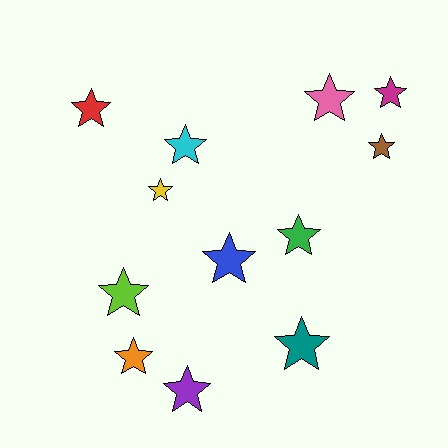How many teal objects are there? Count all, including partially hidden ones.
There is 1 teal object.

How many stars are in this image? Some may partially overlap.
There are 12 stars.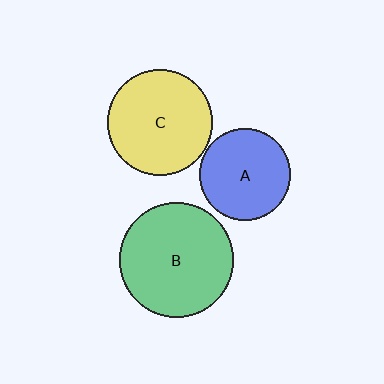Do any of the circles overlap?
No, none of the circles overlap.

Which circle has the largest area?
Circle B (green).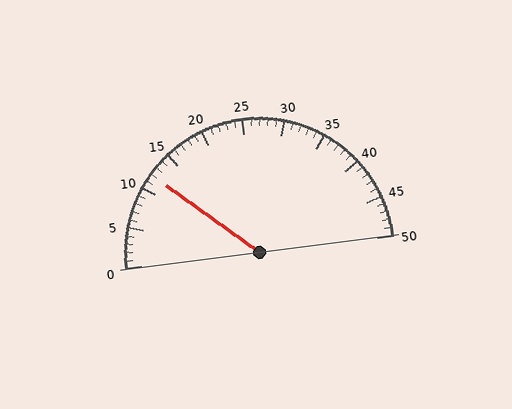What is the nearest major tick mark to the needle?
The nearest major tick mark is 10.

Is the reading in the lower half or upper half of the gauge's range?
The reading is in the lower half of the range (0 to 50).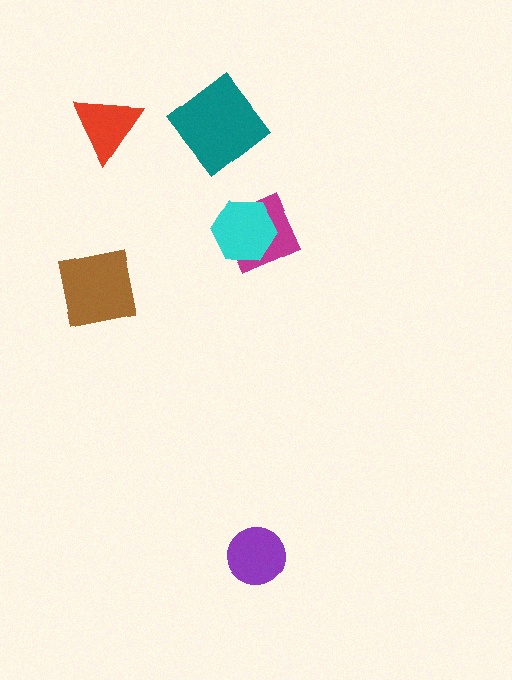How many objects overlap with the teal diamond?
0 objects overlap with the teal diamond.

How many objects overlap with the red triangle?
0 objects overlap with the red triangle.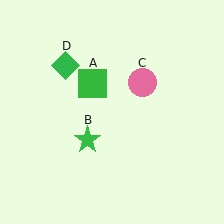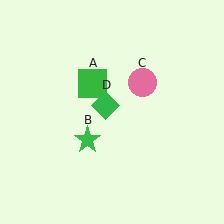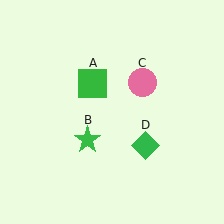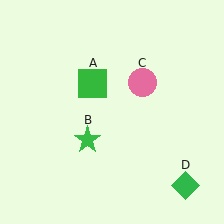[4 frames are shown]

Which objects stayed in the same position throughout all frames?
Green square (object A) and green star (object B) and pink circle (object C) remained stationary.